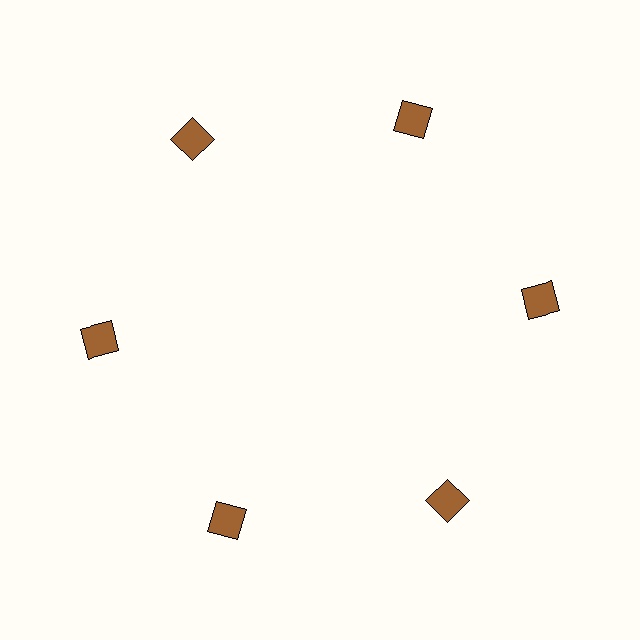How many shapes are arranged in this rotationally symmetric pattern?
There are 6 shapes, arranged in 6 groups of 1.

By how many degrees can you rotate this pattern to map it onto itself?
The pattern maps onto itself every 60 degrees of rotation.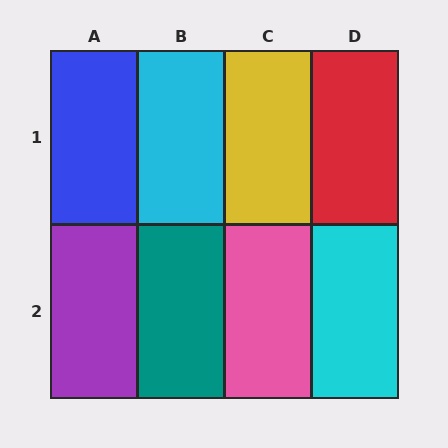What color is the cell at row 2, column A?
Purple.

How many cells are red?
1 cell is red.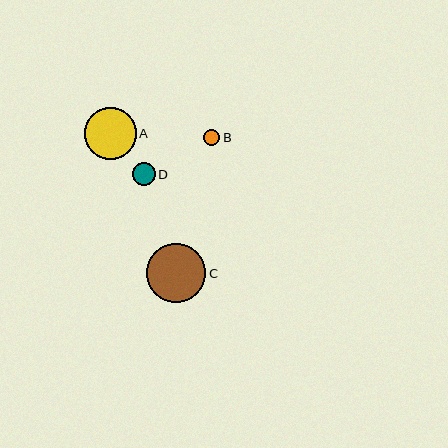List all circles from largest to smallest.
From largest to smallest: C, A, D, B.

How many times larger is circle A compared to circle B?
Circle A is approximately 3.2 times the size of circle B.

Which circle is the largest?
Circle C is the largest with a size of approximately 59 pixels.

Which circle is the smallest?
Circle B is the smallest with a size of approximately 16 pixels.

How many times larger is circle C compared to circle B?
Circle C is approximately 3.7 times the size of circle B.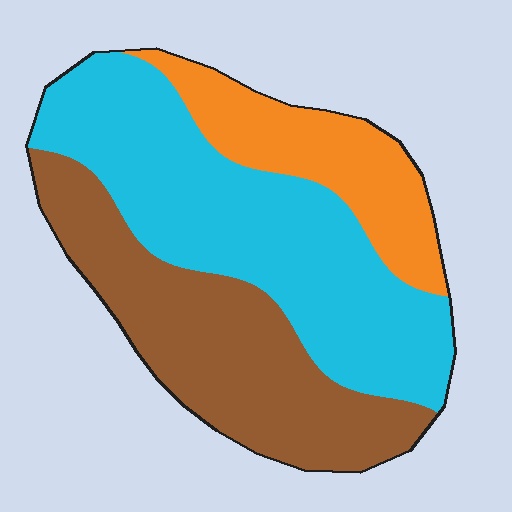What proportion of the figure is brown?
Brown takes up about one third (1/3) of the figure.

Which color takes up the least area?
Orange, at roughly 20%.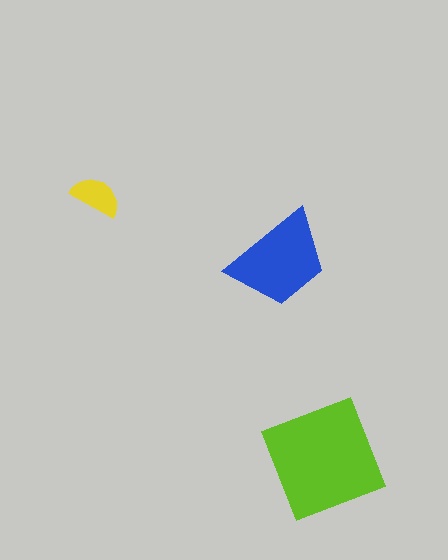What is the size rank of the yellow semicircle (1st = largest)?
3rd.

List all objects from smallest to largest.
The yellow semicircle, the blue trapezoid, the lime square.